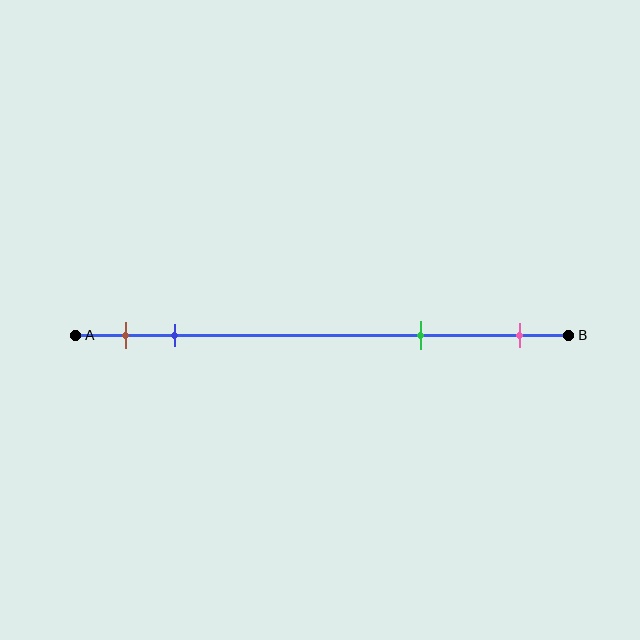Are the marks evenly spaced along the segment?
No, the marks are not evenly spaced.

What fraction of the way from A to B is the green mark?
The green mark is approximately 70% (0.7) of the way from A to B.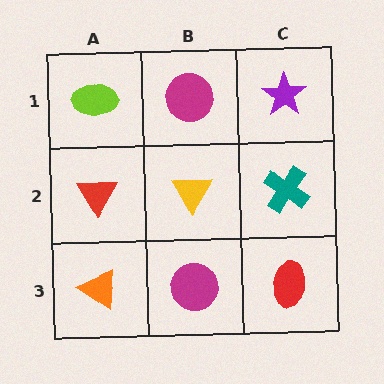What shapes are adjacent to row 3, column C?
A teal cross (row 2, column C), a magenta circle (row 3, column B).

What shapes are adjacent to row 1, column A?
A red triangle (row 2, column A), a magenta circle (row 1, column B).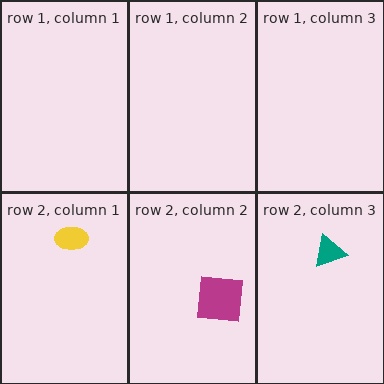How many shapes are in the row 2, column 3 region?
1.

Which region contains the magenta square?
The row 2, column 2 region.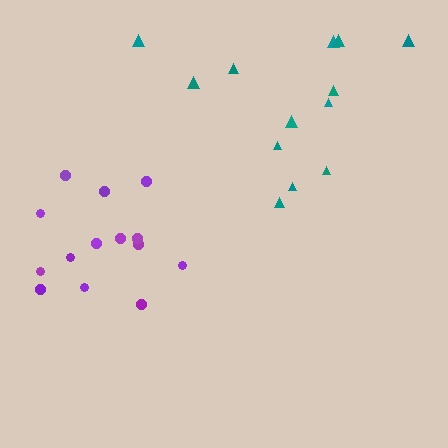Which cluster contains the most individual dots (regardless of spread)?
Purple (14).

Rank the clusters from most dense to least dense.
purple, teal.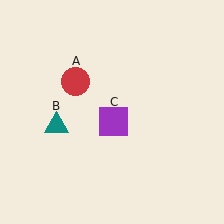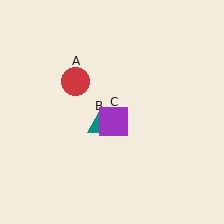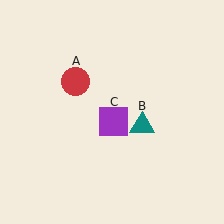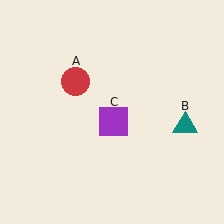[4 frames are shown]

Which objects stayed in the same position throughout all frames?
Red circle (object A) and purple square (object C) remained stationary.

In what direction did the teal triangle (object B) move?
The teal triangle (object B) moved right.